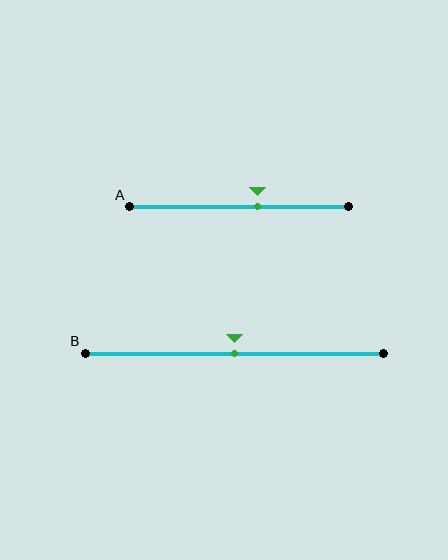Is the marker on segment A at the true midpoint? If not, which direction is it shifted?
No, the marker on segment A is shifted to the right by about 8% of the segment length.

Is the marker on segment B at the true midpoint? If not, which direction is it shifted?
Yes, the marker on segment B is at the true midpoint.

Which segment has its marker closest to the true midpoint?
Segment B has its marker closest to the true midpoint.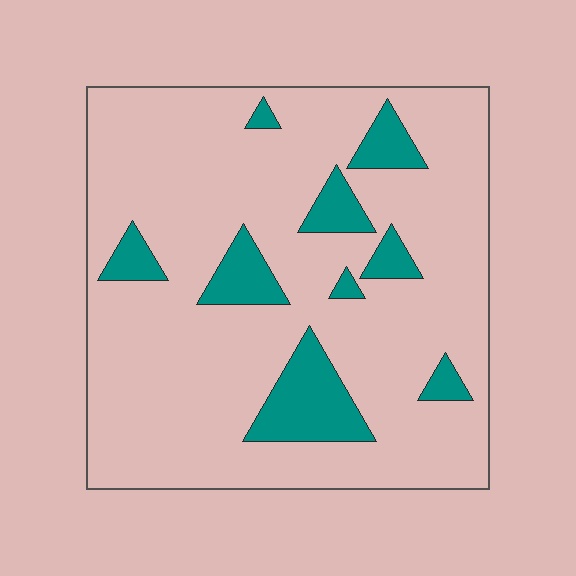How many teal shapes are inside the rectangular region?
9.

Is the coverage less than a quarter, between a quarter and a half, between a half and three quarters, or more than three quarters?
Less than a quarter.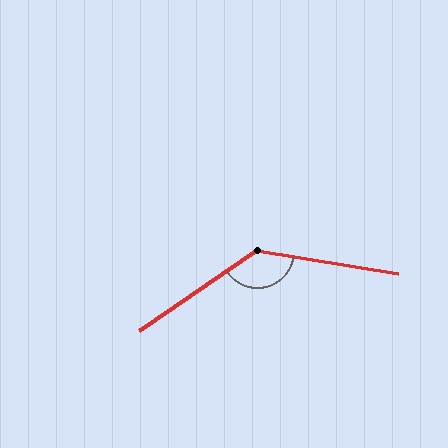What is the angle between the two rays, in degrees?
Approximately 137 degrees.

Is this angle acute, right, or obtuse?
It is obtuse.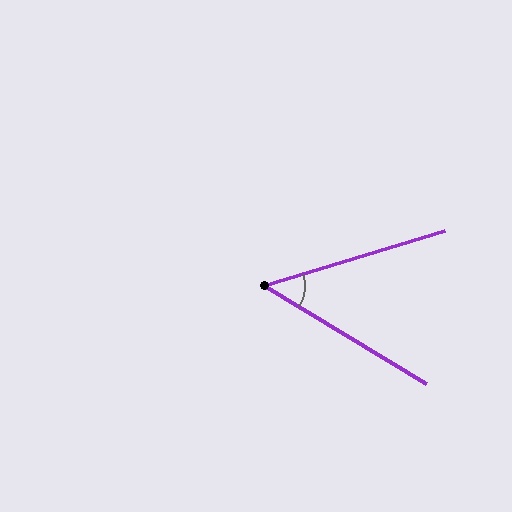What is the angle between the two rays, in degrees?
Approximately 48 degrees.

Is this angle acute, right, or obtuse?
It is acute.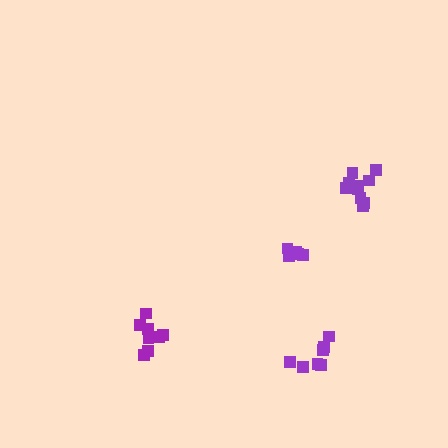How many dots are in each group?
Group 1: 6 dots, Group 2: 7 dots, Group 3: 9 dots, Group 4: 10 dots (32 total).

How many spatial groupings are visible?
There are 4 spatial groupings.